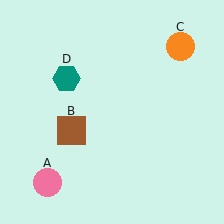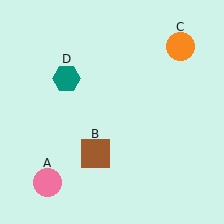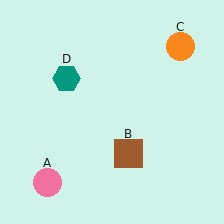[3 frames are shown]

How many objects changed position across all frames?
1 object changed position: brown square (object B).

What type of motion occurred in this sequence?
The brown square (object B) rotated counterclockwise around the center of the scene.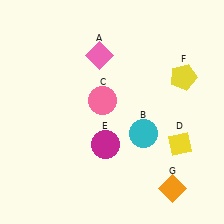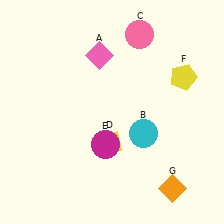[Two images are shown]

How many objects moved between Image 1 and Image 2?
2 objects moved between the two images.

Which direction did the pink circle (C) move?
The pink circle (C) moved up.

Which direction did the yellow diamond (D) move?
The yellow diamond (D) moved left.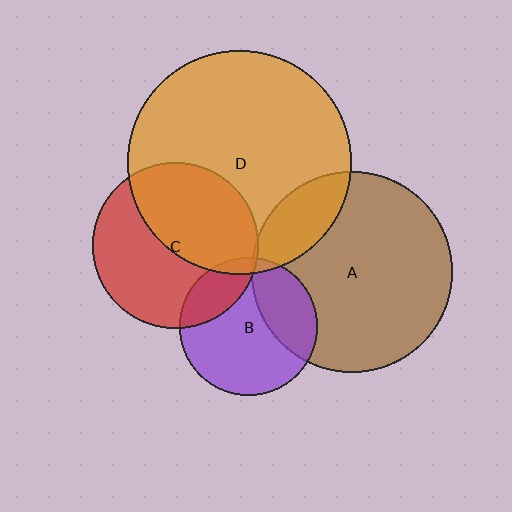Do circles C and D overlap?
Yes.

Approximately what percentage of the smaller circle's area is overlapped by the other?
Approximately 45%.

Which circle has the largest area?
Circle D (orange).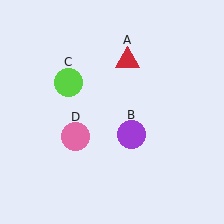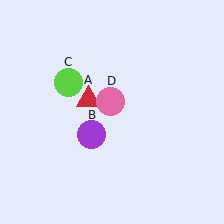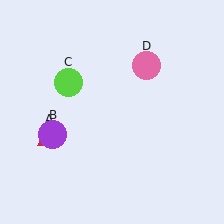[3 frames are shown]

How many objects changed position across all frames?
3 objects changed position: red triangle (object A), purple circle (object B), pink circle (object D).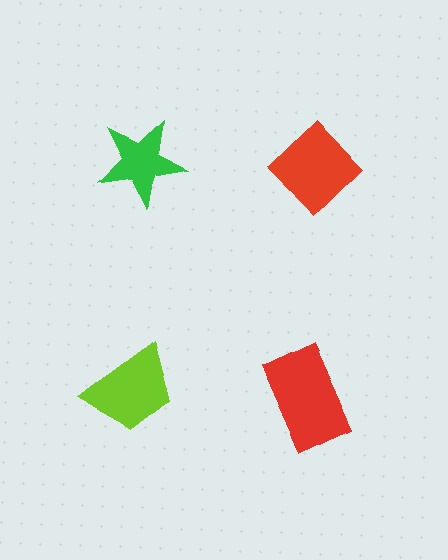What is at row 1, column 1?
A green star.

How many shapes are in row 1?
2 shapes.